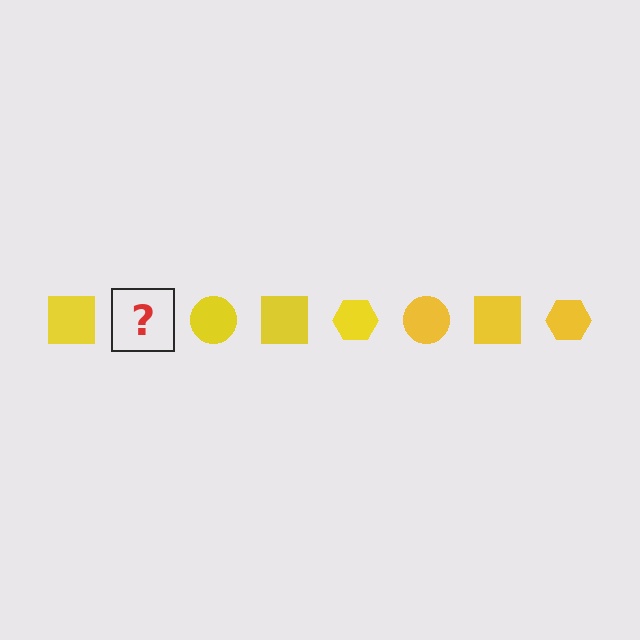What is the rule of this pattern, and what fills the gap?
The rule is that the pattern cycles through square, hexagon, circle shapes in yellow. The gap should be filled with a yellow hexagon.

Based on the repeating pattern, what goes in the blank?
The blank should be a yellow hexagon.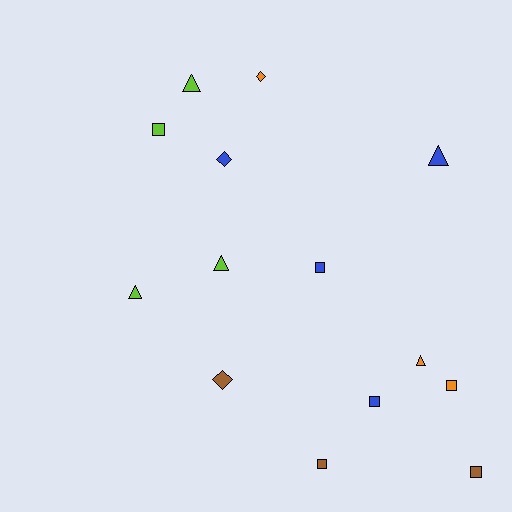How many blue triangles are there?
There is 1 blue triangle.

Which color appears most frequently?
Lime, with 4 objects.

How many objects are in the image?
There are 14 objects.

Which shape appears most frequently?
Square, with 6 objects.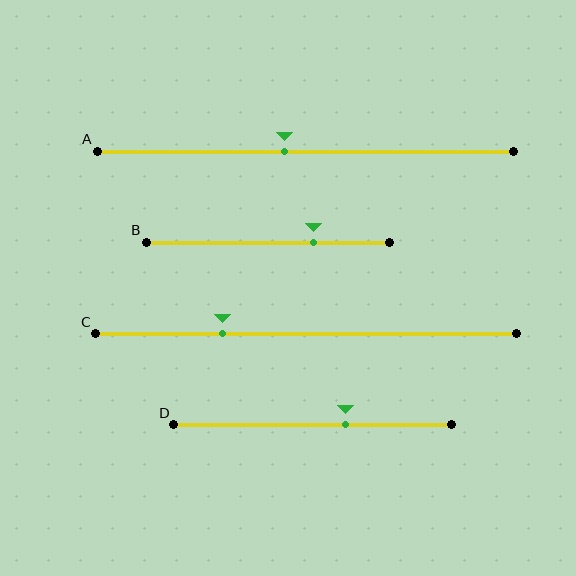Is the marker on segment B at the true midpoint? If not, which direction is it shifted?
No, the marker on segment B is shifted to the right by about 19% of the segment length.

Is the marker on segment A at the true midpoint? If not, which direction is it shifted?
No, the marker on segment A is shifted to the left by about 5% of the segment length.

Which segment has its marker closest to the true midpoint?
Segment A has its marker closest to the true midpoint.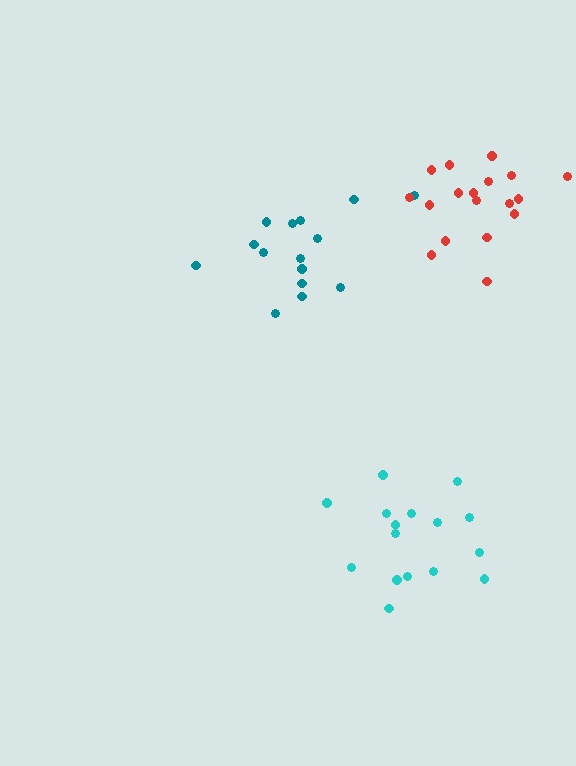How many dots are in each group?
Group 1: 16 dots, Group 2: 15 dots, Group 3: 18 dots (49 total).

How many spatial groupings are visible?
There are 3 spatial groupings.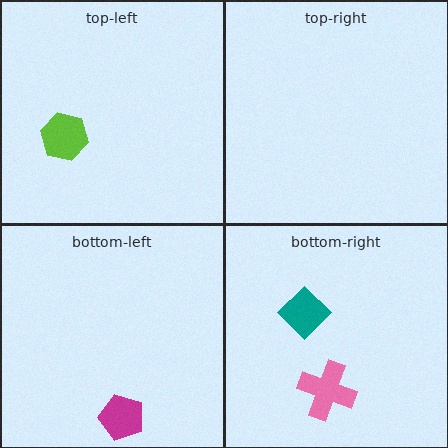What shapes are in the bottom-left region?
The magenta pentagon.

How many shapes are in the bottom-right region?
2.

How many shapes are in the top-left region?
1.